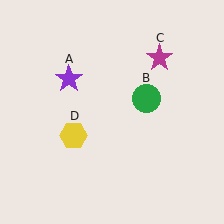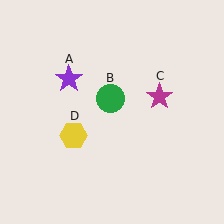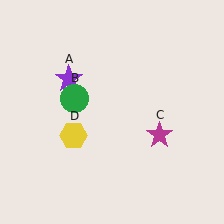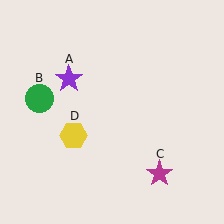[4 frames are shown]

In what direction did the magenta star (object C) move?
The magenta star (object C) moved down.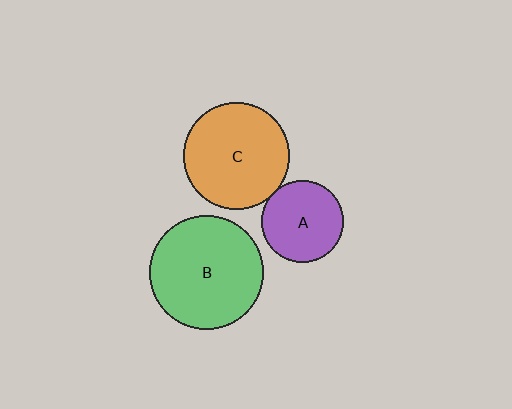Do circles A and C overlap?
Yes.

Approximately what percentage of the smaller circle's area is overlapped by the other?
Approximately 5%.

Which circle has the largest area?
Circle B (green).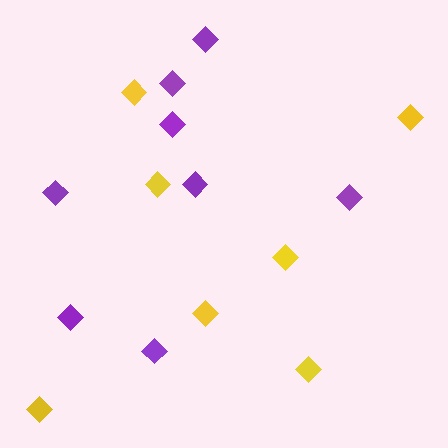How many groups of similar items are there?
There are 2 groups: one group of purple diamonds (8) and one group of yellow diamonds (7).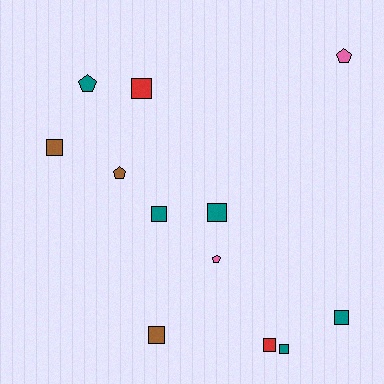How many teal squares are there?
There are 4 teal squares.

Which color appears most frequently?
Teal, with 5 objects.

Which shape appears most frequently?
Square, with 8 objects.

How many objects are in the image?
There are 12 objects.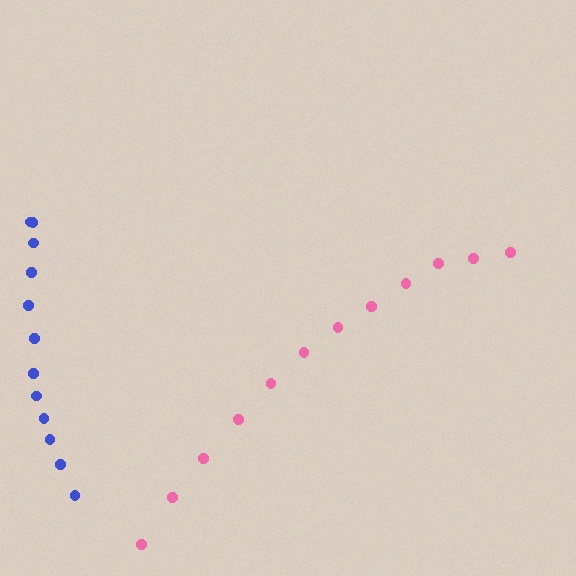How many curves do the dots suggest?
There are 2 distinct paths.